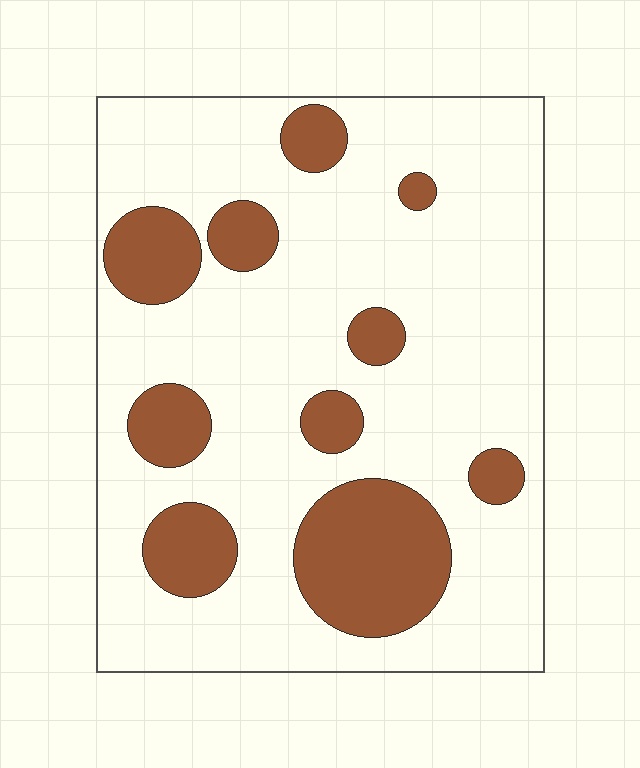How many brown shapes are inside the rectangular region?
10.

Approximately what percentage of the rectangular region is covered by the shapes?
Approximately 20%.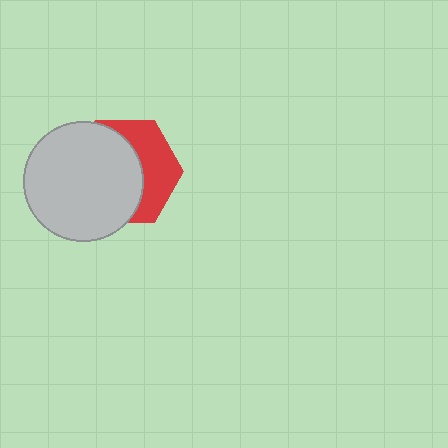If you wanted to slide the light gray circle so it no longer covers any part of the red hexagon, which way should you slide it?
Slide it left — that is the most direct way to separate the two shapes.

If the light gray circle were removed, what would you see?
You would see the complete red hexagon.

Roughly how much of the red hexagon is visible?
A small part of it is visible (roughly 40%).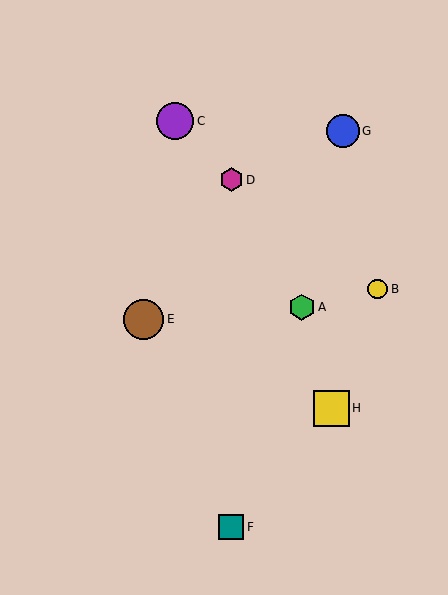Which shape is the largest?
The brown circle (labeled E) is the largest.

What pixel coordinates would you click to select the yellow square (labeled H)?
Click at (331, 408) to select the yellow square H.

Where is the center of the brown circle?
The center of the brown circle is at (144, 319).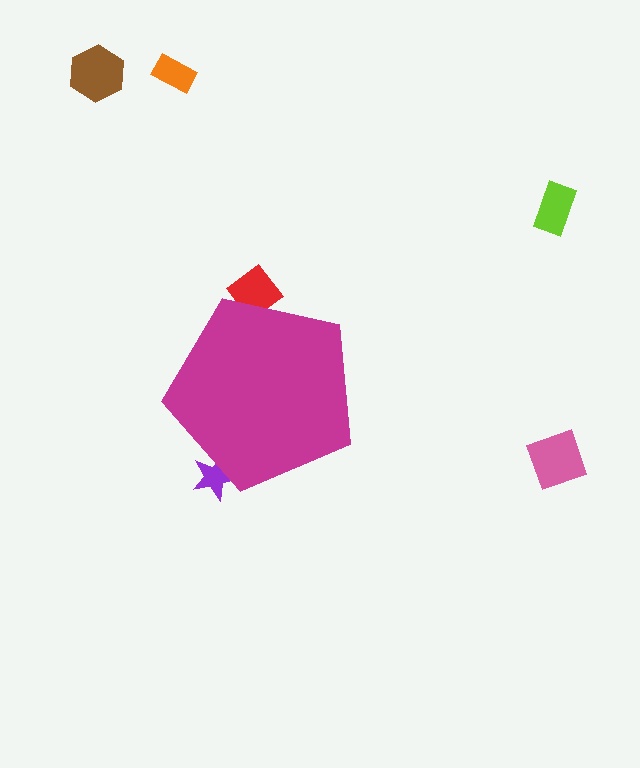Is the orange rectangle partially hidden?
No, the orange rectangle is fully visible.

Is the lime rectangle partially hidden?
No, the lime rectangle is fully visible.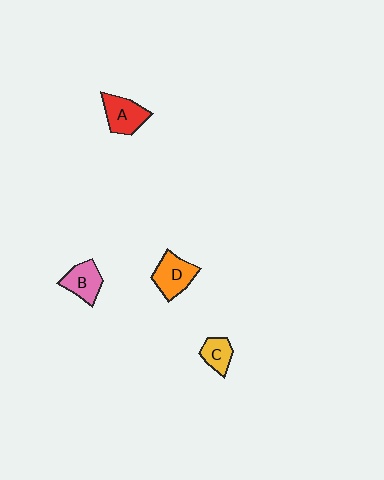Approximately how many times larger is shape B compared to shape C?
Approximately 1.3 times.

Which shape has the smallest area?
Shape C (yellow).